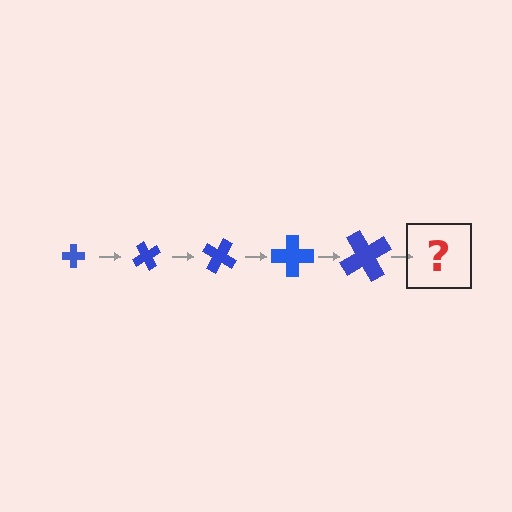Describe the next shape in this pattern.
It should be a cross, larger than the previous one and rotated 300 degrees from the start.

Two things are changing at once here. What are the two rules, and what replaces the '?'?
The two rules are that the cross grows larger each step and it rotates 60 degrees each step. The '?' should be a cross, larger than the previous one and rotated 300 degrees from the start.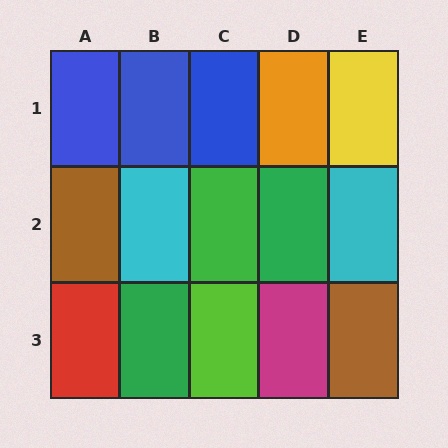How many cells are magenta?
1 cell is magenta.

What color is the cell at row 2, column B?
Cyan.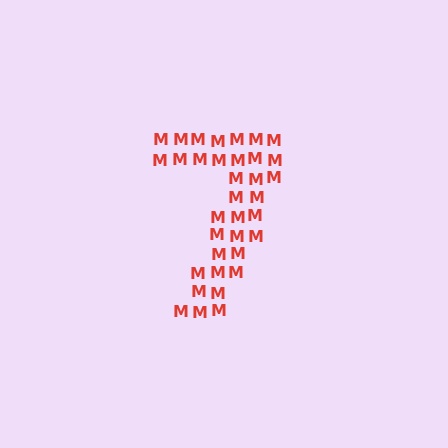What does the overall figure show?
The overall figure shows the digit 7.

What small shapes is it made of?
It is made of small letter M's.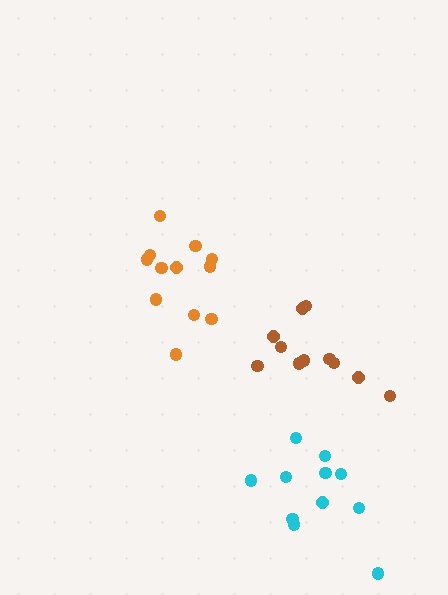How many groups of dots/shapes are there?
There are 3 groups.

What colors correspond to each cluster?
The clusters are colored: cyan, brown, orange.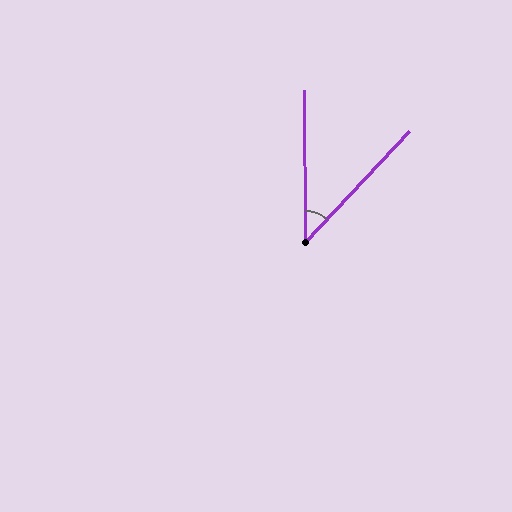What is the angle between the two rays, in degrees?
Approximately 43 degrees.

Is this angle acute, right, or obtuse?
It is acute.